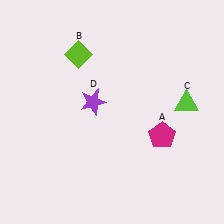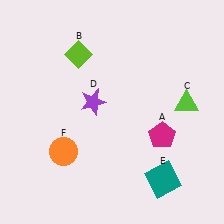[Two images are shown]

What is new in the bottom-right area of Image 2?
A teal square (E) was added in the bottom-right area of Image 2.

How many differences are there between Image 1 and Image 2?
There are 2 differences between the two images.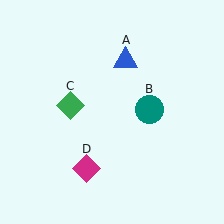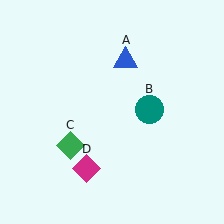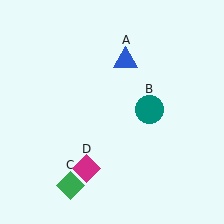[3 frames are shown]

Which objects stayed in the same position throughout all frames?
Blue triangle (object A) and teal circle (object B) and magenta diamond (object D) remained stationary.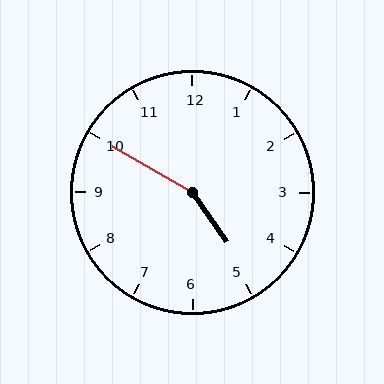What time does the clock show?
4:50.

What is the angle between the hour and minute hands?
Approximately 155 degrees.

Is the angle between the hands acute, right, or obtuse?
It is obtuse.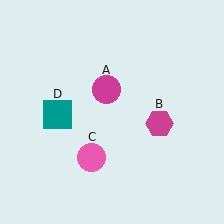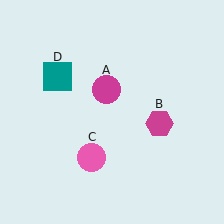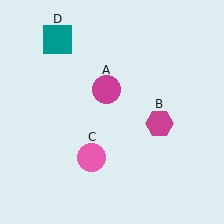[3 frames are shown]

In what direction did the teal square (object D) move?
The teal square (object D) moved up.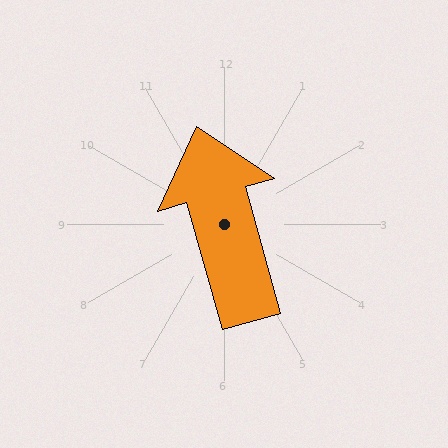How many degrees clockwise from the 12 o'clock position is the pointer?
Approximately 344 degrees.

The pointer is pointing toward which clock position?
Roughly 11 o'clock.